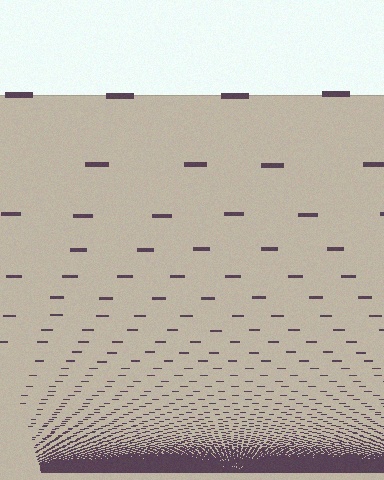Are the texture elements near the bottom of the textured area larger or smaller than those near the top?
Smaller. The gradient is inverted — elements near the bottom are smaller and denser.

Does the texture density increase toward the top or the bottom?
Density increases toward the bottom.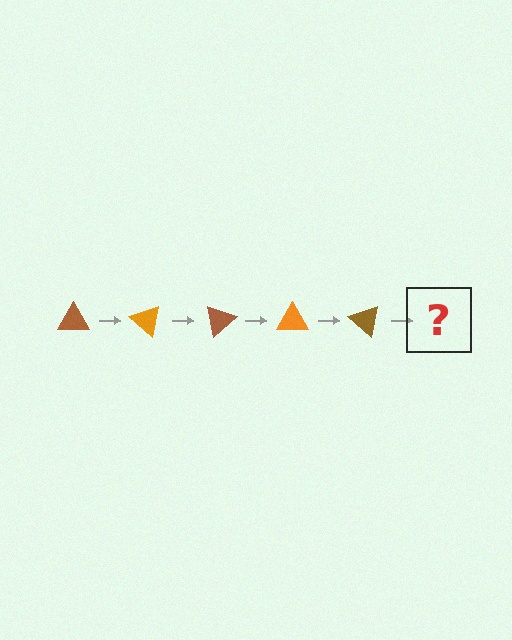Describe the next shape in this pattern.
It should be an orange triangle, rotated 200 degrees from the start.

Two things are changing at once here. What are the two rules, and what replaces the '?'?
The two rules are that it rotates 40 degrees each step and the color cycles through brown and orange. The '?' should be an orange triangle, rotated 200 degrees from the start.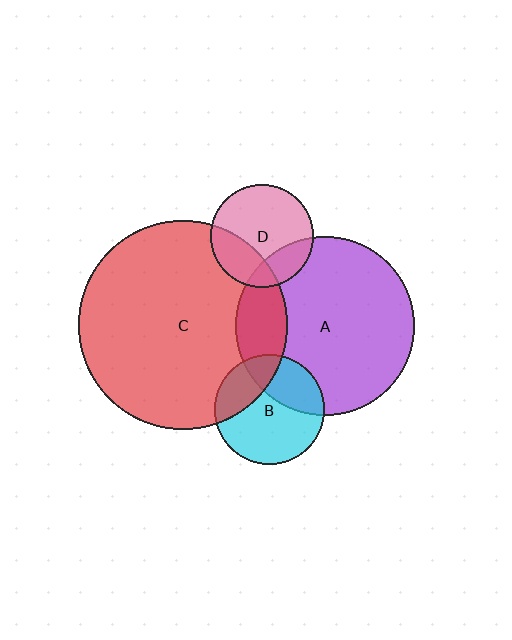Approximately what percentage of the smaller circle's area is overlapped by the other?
Approximately 25%.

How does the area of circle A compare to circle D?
Approximately 3.0 times.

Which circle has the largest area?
Circle C (red).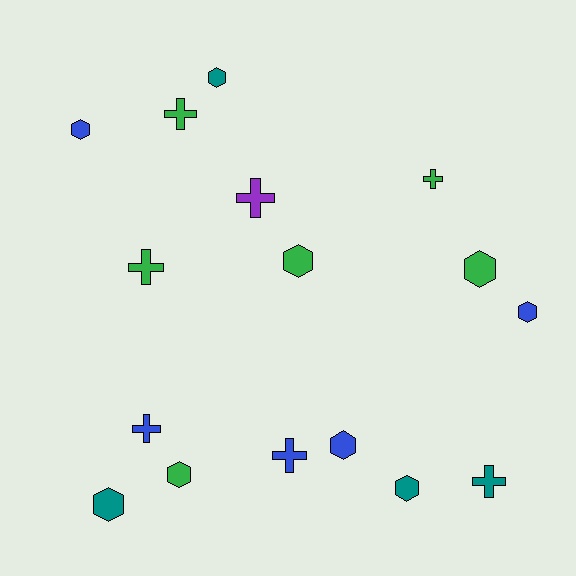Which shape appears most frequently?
Hexagon, with 9 objects.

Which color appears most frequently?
Green, with 6 objects.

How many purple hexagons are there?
There are no purple hexagons.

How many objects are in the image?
There are 16 objects.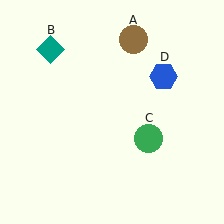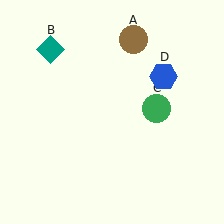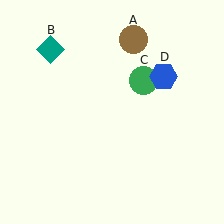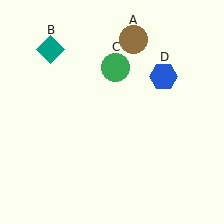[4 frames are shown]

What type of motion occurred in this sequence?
The green circle (object C) rotated counterclockwise around the center of the scene.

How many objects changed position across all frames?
1 object changed position: green circle (object C).